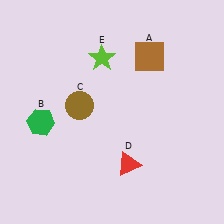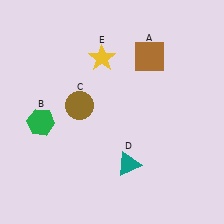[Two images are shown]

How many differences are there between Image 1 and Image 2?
There are 2 differences between the two images.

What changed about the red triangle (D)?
In Image 1, D is red. In Image 2, it changed to teal.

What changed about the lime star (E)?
In Image 1, E is lime. In Image 2, it changed to yellow.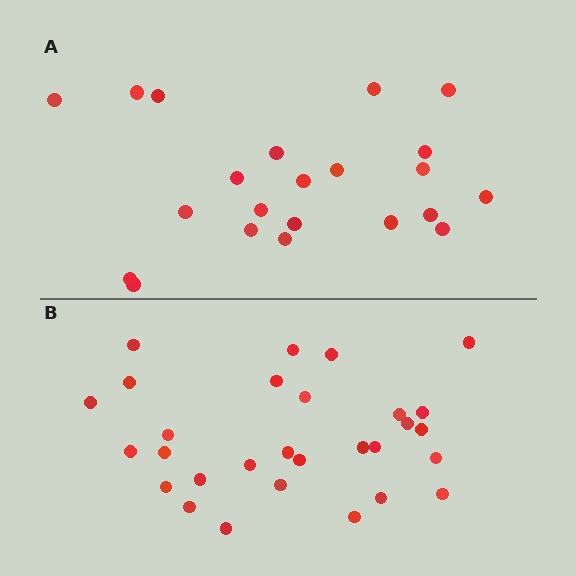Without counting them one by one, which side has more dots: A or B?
Region B (the bottom region) has more dots.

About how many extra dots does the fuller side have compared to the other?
Region B has roughly 8 or so more dots than region A.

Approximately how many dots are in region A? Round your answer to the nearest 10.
About 20 dots. (The exact count is 22, which rounds to 20.)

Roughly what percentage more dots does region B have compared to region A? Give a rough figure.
About 30% more.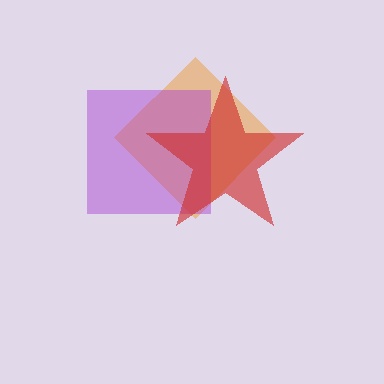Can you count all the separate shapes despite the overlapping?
Yes, there are 3 separate shapes.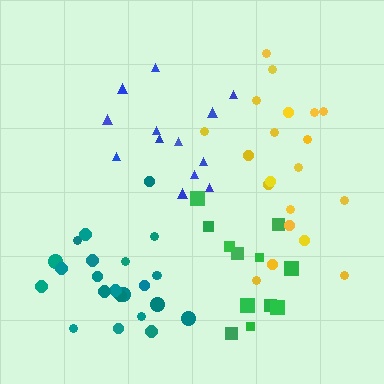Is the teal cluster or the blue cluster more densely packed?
Teal.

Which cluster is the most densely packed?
Teal.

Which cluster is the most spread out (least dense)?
Yellow.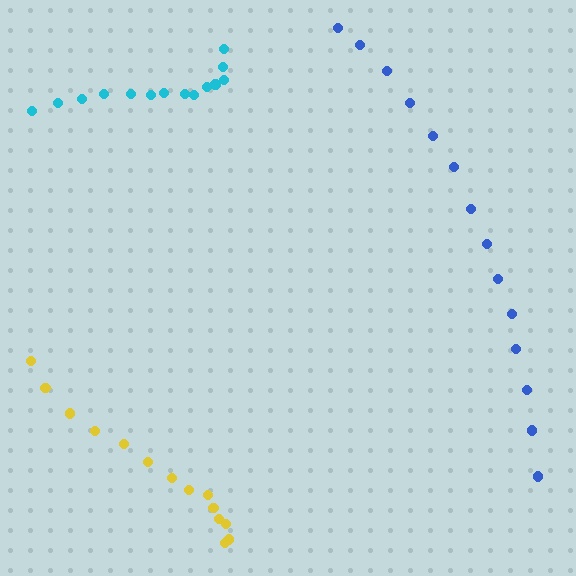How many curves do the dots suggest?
There are 3 distinct paths.